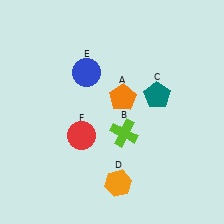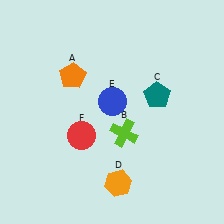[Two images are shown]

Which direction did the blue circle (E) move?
The blue circle (E) moved down.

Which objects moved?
The objects that moved are: the orange pentagon (A), the blue circle (E).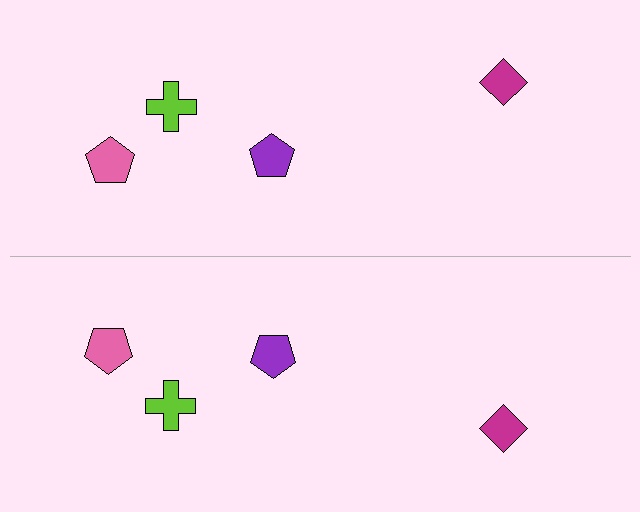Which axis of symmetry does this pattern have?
The pattern has a horizontal axis of symmetry running through the center of the image.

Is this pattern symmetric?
Yes, this pattern has bilateral (reflection) symmetry.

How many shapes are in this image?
There are 8 shapes in this image.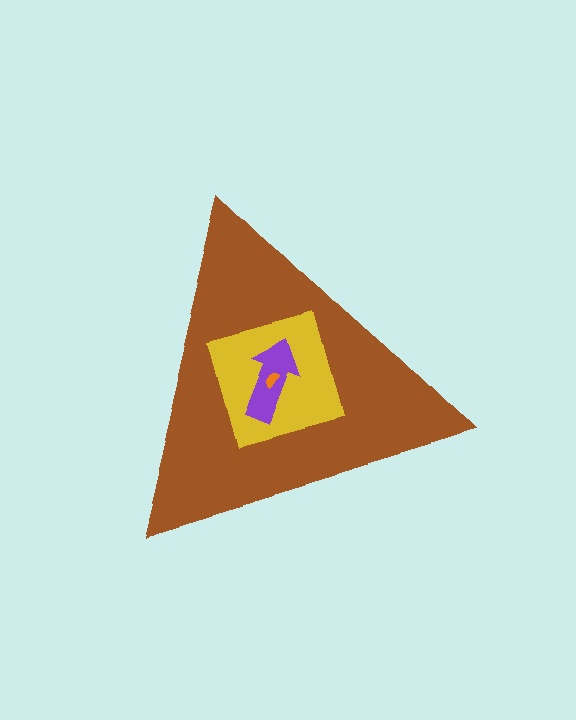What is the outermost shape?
The brown triangle.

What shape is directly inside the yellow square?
The purple arrow.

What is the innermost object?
The orange semicircle.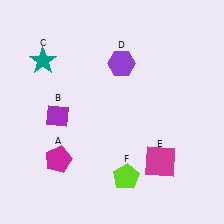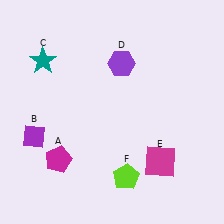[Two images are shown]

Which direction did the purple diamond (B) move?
The purple diamond (B) moved left.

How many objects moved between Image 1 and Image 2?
1 object moved between the two images.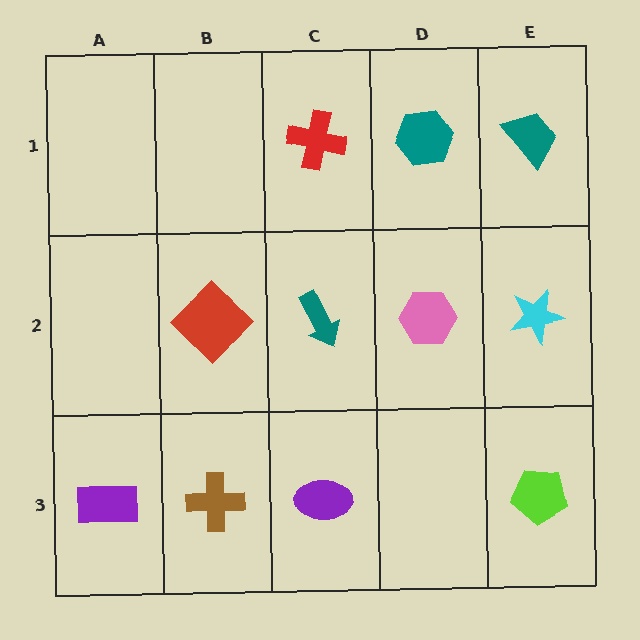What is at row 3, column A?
A purple rectangle.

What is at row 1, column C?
A red cross.